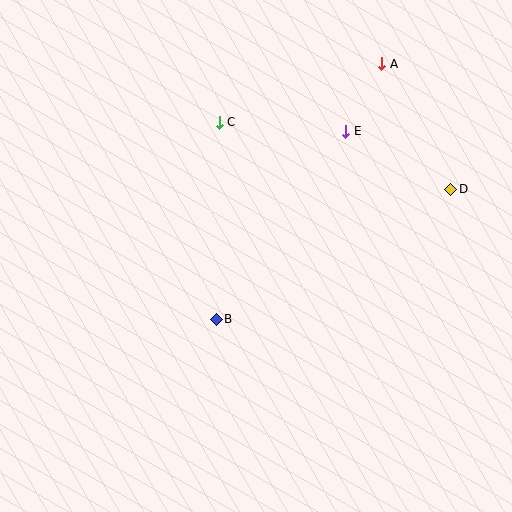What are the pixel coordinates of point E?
Point E is at (346, 131).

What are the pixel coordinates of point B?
Point B is at (216, 319).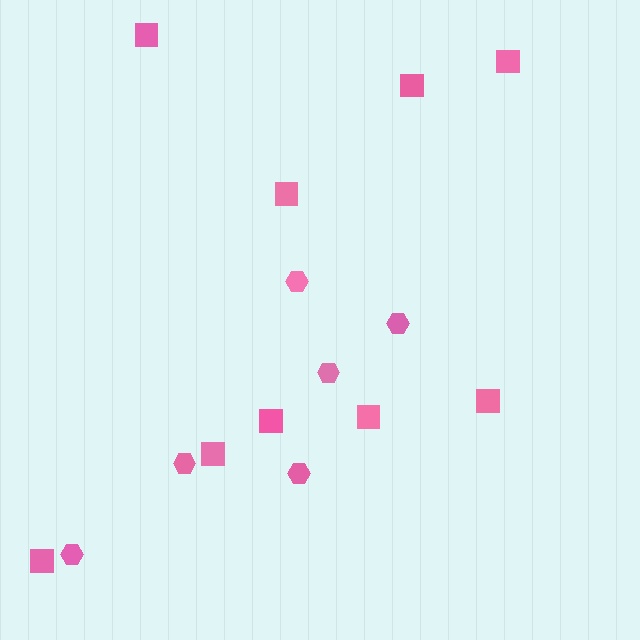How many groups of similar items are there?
There are 2 groups: one group of hexagons (6) and one group of squares (9).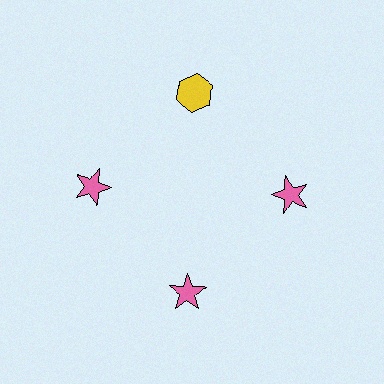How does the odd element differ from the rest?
It differs in both color (yellow instead of pink) and shape (hexagon instead of star).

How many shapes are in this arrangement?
There are 4 shapes arranged in a ring pattern.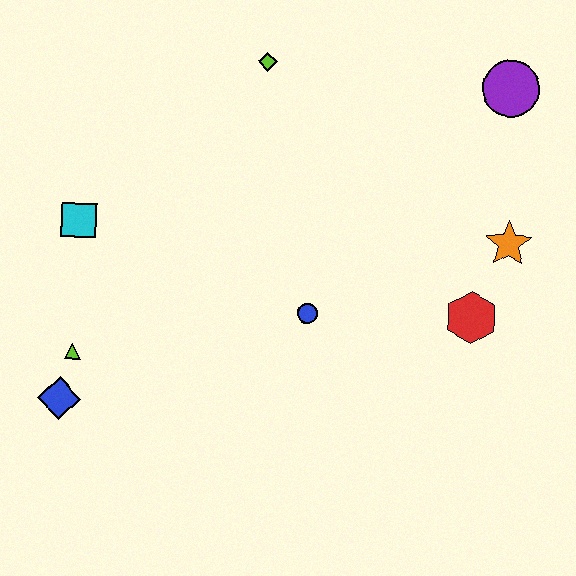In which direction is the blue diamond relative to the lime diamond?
The blue diamond is below the lime diamond.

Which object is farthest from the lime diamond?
The blue diamond is farthest from the lime diamond.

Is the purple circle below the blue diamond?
No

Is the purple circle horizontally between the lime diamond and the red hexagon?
No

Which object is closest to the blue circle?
The red hexagon is closest to the blue circle.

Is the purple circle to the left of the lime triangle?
No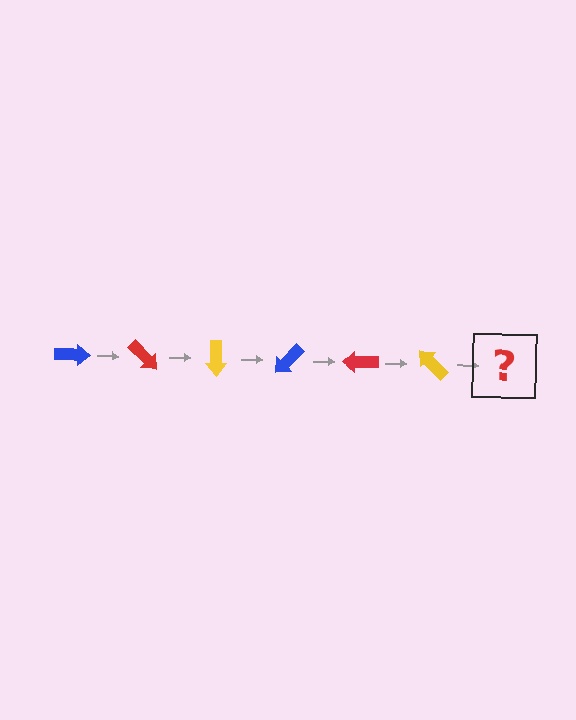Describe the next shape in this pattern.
It should be a blue arrow, rotated 270 degrees from the start.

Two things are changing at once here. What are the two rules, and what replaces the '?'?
The two rules are that it rotates 45 degrees each step and the color cycles through blue, red, and yellow. The '?' should be a blue arrow, rotated 270 degrees from the start.